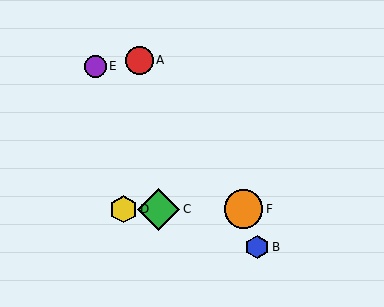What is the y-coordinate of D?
Object D is at y≈209.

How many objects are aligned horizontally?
3 objects (C, D, F) are aligned horizontally.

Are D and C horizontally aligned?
Yes, both are at y≈209.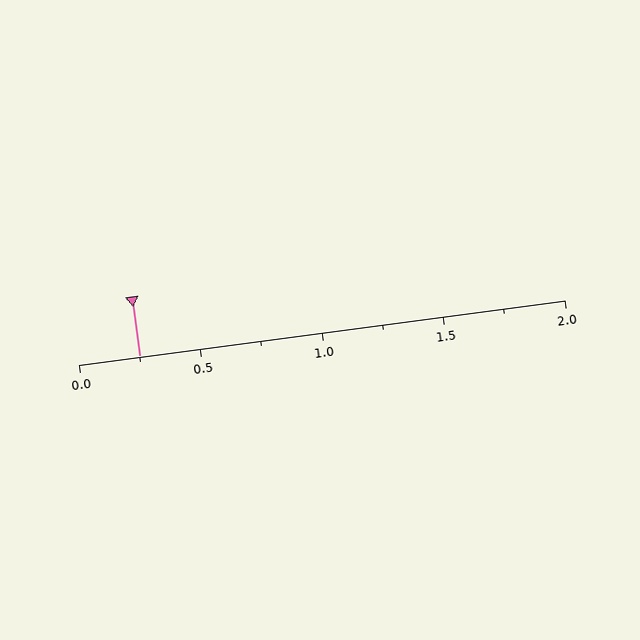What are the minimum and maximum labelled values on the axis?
The axis runs from 0.0 to 2.0.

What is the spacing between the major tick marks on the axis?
The major ticks are spaced 0.5 apart.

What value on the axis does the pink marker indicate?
The marker indicates approximately 0.25.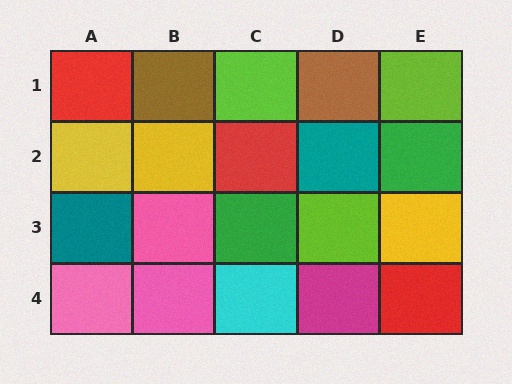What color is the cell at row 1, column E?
Lime.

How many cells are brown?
2 cells are brown.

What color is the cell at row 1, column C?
Lime.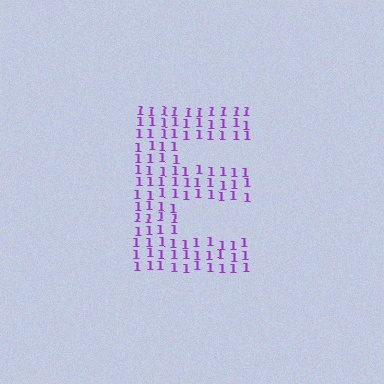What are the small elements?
The small elements are digit 1's.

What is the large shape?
The large shape is the letter E.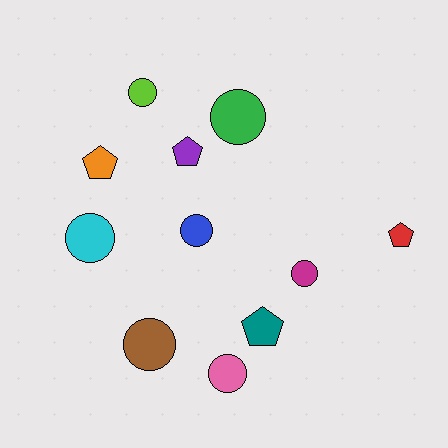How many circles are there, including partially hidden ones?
There are 7 circles.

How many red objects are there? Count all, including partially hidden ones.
There is 1 red object.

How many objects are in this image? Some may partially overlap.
There are 11 objects.